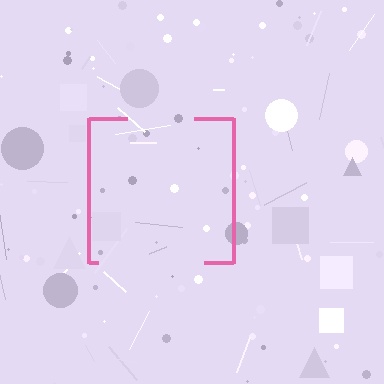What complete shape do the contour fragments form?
The contour fragments form a square.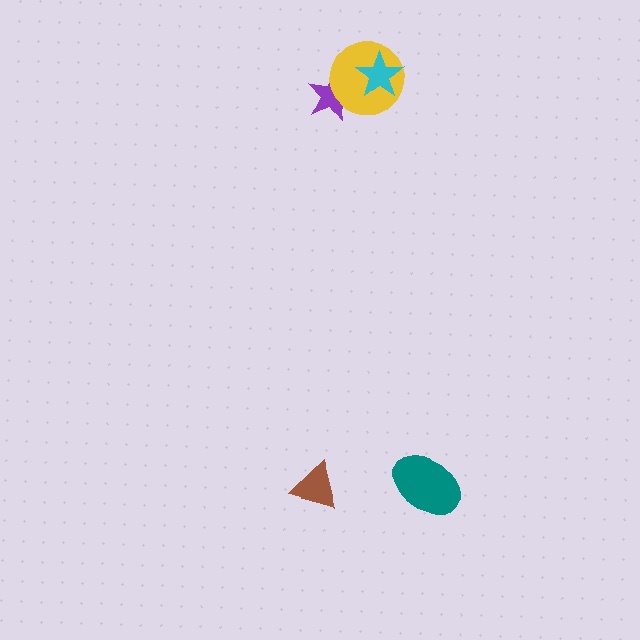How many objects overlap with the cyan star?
1 object overlaps with the cyan star.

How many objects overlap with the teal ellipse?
0 objects overlap with the teal ellipse.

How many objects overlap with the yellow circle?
2 objects overlap with the yellow circle.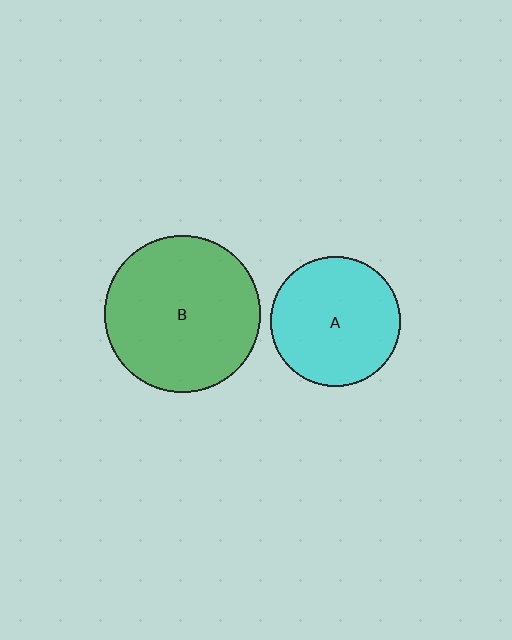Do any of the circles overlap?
No, none of the circles overlap.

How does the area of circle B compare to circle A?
Approximately 1.5 times.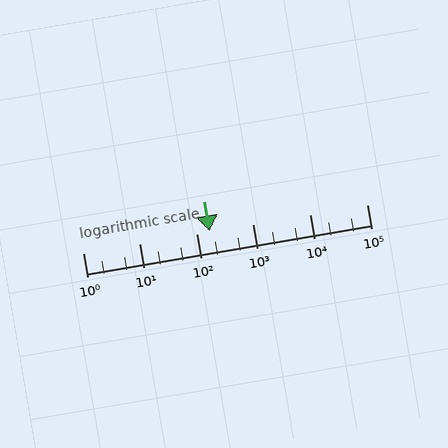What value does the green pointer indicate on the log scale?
The pointer indicates approximately 170.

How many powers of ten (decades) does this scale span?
The scale spans 5 decades, from 1 to 100000.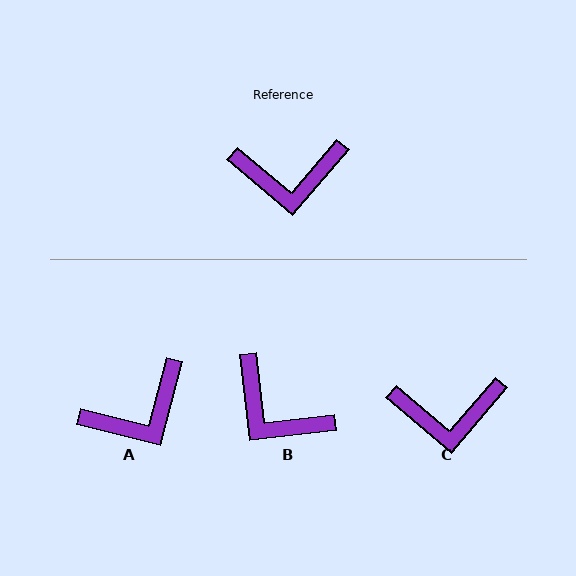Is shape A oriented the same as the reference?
No, it is off by about 26 degrees.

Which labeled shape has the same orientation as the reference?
C.